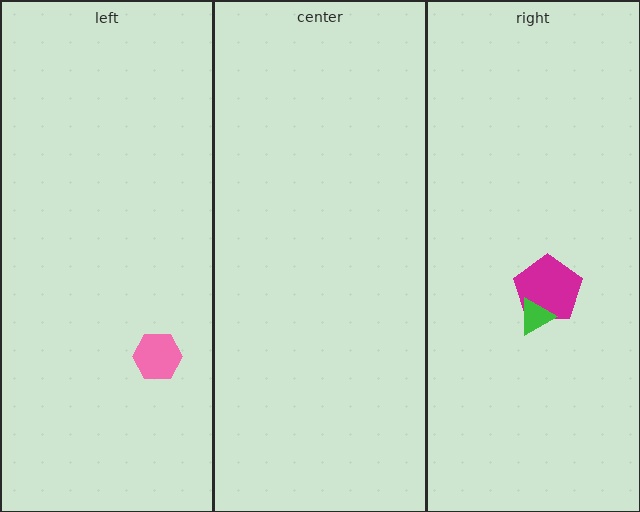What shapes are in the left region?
The pink hexagon.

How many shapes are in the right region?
2.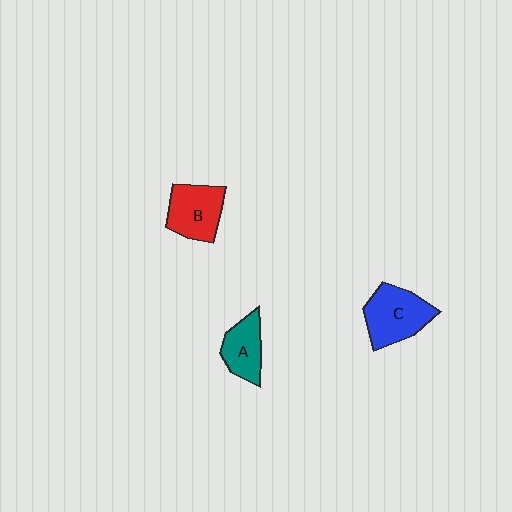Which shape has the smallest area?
Shape A (teal).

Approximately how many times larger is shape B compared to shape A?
Approximately 1.3 times.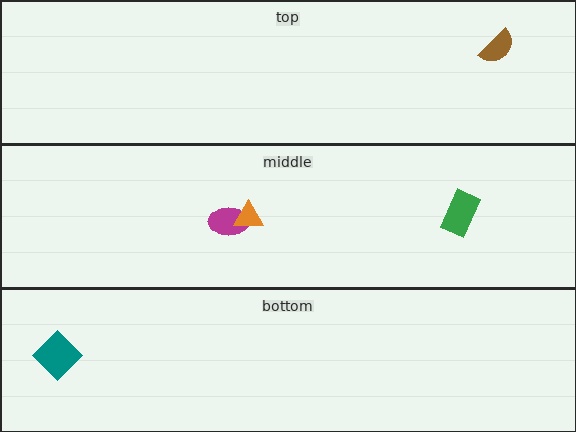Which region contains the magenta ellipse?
The middle region.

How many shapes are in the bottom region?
1.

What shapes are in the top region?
The brown semicircle.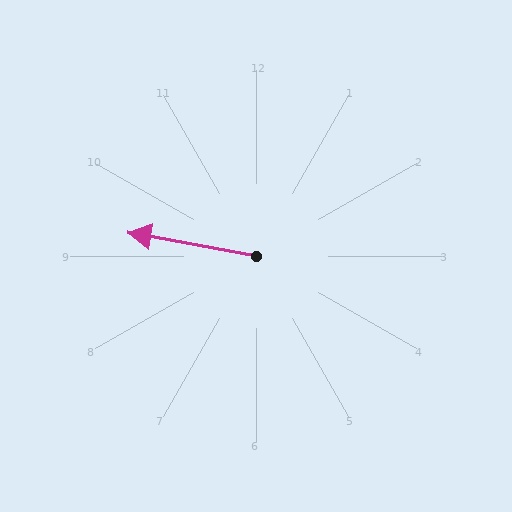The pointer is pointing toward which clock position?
Roughly 9 o'clock.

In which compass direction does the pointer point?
West.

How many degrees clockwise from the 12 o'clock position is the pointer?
Approximately 280 degrees.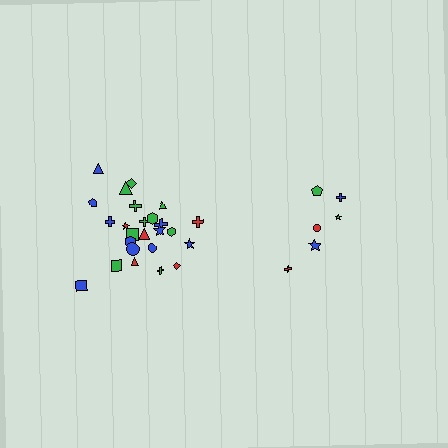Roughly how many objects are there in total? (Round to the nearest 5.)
Roughly 30 objects in total.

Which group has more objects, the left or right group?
The left group.